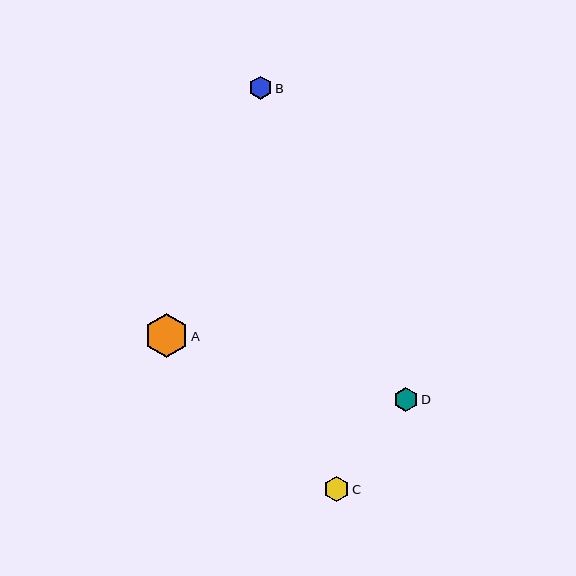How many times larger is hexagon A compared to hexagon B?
Hexagon A is approximately 1.9 times the size of hexagon B.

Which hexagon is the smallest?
Hexagon B is the smallest with a size of approximately 23 pixels.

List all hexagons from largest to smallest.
From largest to smallest: A, C, D, B.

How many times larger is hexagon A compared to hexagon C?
Hexagon A is approximately 1.8 times the size of hexagon C.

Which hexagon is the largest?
Hexagon A is the largest with a size of approximately 44 pixels.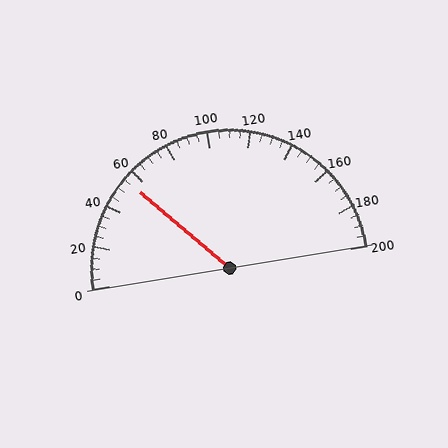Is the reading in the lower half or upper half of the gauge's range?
The reading is in the lower half of the range (0 to 200).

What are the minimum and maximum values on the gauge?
The gauge ranges from 0 to 200.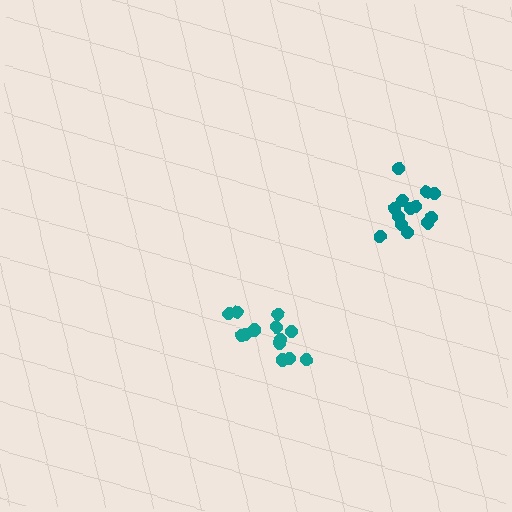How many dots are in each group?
Group 1: 13 dots, Group 2: 13 dots (26 total).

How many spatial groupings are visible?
There are 2 spatial groupings.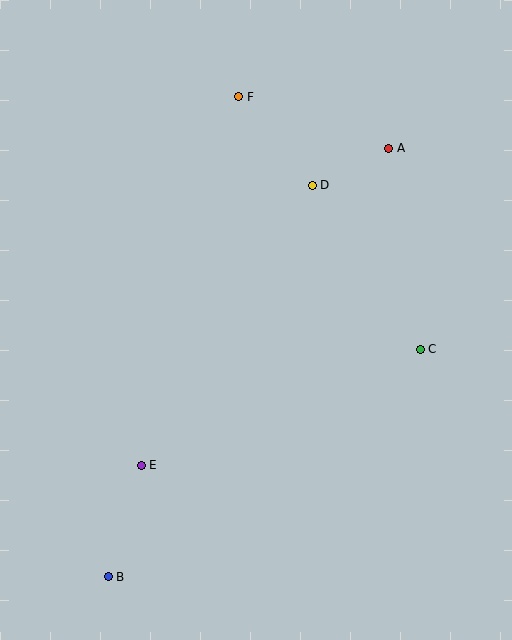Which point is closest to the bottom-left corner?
Point B is closest to the bottom-left corner.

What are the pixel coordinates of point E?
Point E is at (141, 465).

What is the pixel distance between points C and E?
The distance between C and E is 302 pixels.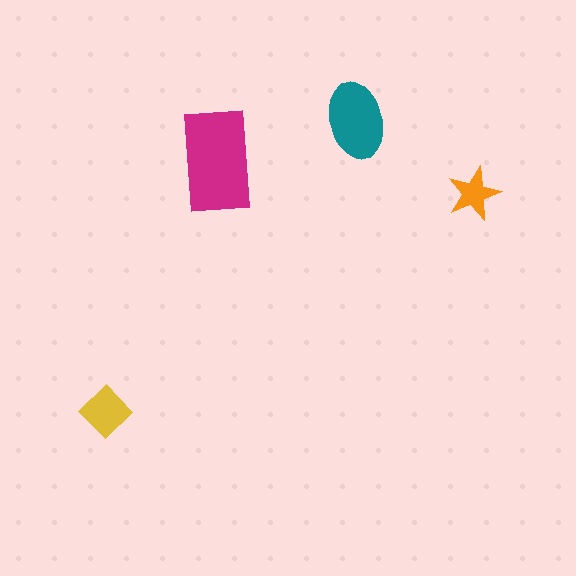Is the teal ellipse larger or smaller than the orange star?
Larger.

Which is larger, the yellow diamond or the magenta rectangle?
The magenta rectangle.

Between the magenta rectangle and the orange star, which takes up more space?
The magenta rectangle.